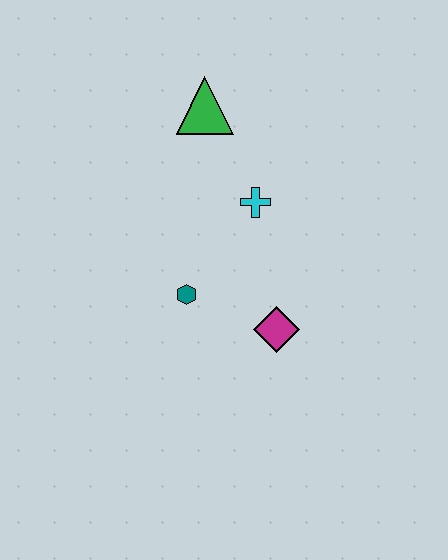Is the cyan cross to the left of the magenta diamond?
Yes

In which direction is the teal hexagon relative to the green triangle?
The teal hexagon is below the green triangle.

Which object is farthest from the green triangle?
The magenta diamond is farthest from the green triangle.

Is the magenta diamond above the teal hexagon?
No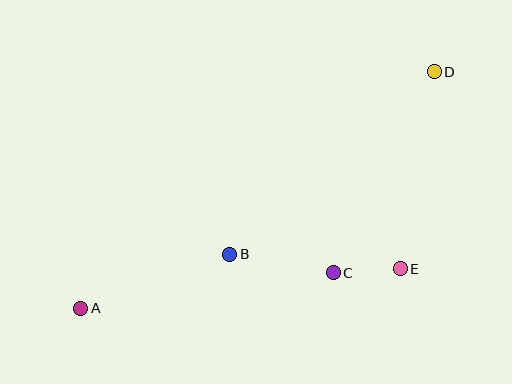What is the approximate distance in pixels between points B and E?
The distance between B and E is approximately 171 pixels.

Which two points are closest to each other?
Points C and E are closest to each other.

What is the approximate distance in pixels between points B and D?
The distance between B and D is approximately 274 pixels.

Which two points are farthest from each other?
Points A and D are farthest from each other.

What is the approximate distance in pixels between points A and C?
The distance between A and C is approximately 255 pixels.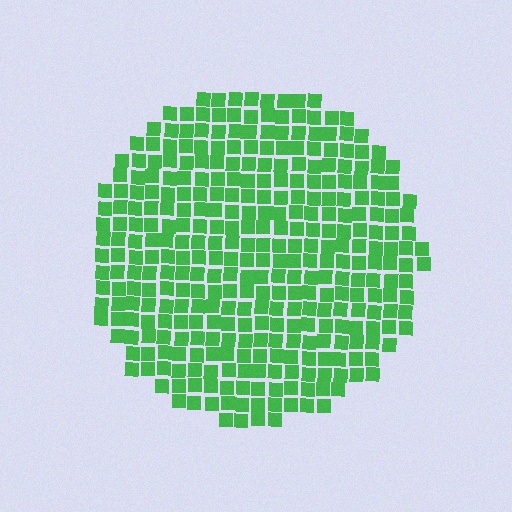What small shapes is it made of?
It is made of small squares.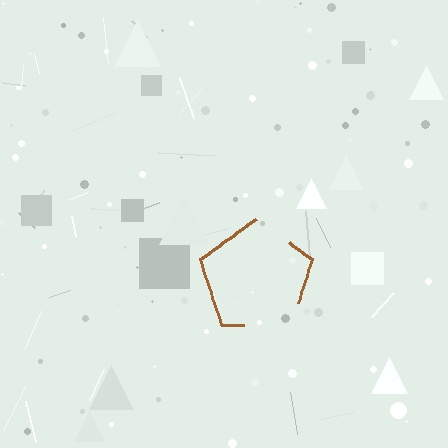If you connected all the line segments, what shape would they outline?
They would outline a pentagon.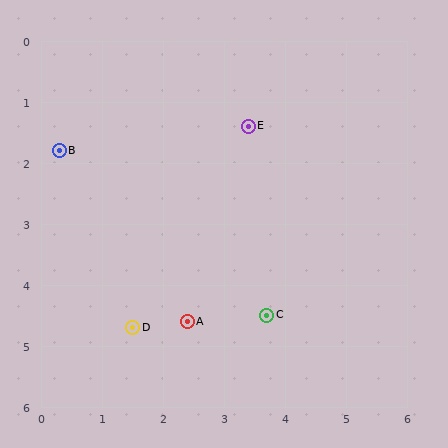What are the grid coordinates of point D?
Point D is at approximately (1.5, 4.7).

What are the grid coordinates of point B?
Point B is at approximately (0.3, 1.8).